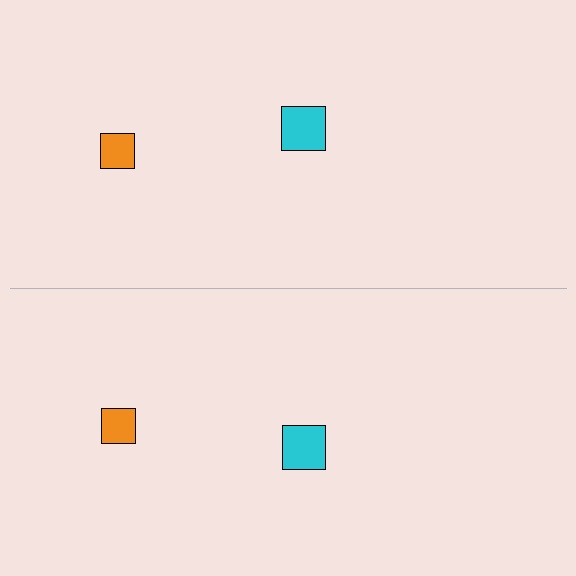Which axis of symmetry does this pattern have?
The pattern has a horizontal axis of symmetry running through the center of the image.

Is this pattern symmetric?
Yes, this pattern has bilateral (reflection) symmetry.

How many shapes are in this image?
There are 4 shapes in this image.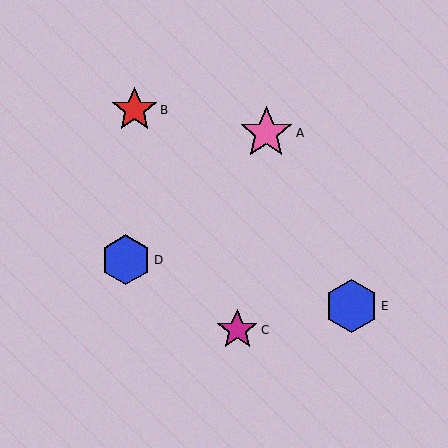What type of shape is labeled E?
Shape E is a blue hexagon.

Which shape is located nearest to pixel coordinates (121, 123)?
The red star (labeled B) at (135, 110) is nearest to that location.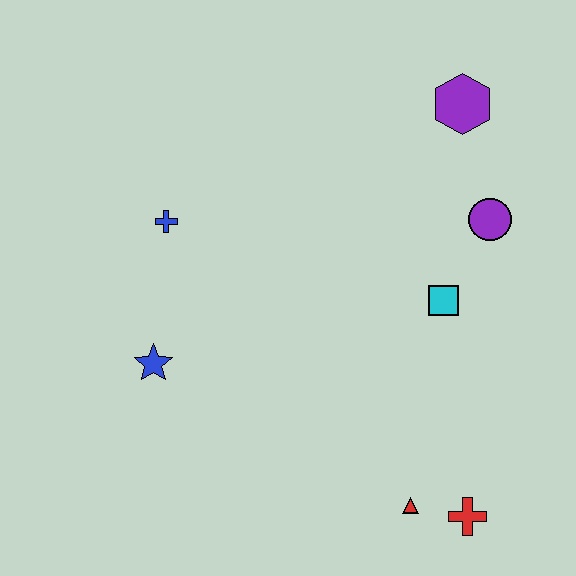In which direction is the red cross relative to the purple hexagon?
The red cross is below the purple hexagon.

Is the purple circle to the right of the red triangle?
Yes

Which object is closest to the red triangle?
The red cross is closest to the red triangle.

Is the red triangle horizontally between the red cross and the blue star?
Yes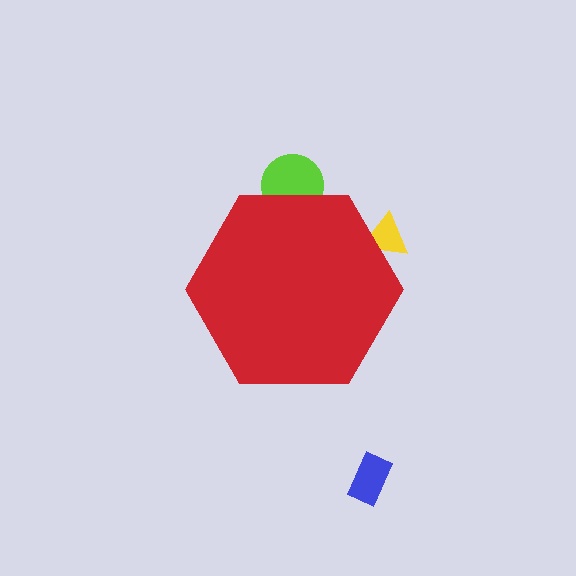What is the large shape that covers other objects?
A red hexagon.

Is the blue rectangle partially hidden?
No, the blue rectangle is fully visible.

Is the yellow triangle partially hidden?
Yes, the yellow triangle is partially hidden behind the red hexagon.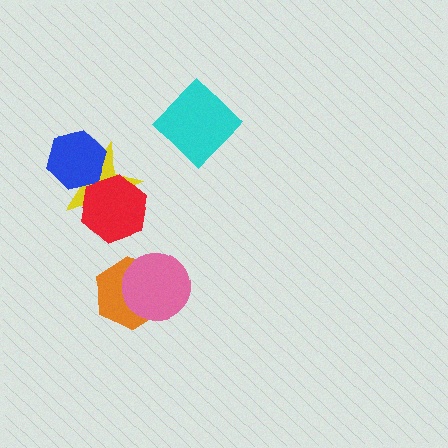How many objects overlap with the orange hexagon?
1 object overlaps with the orange hexagon.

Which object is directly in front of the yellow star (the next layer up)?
The blue hexagon is directly in front of the yellow star.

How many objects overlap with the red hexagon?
1 object overlaps with the red hexagon.